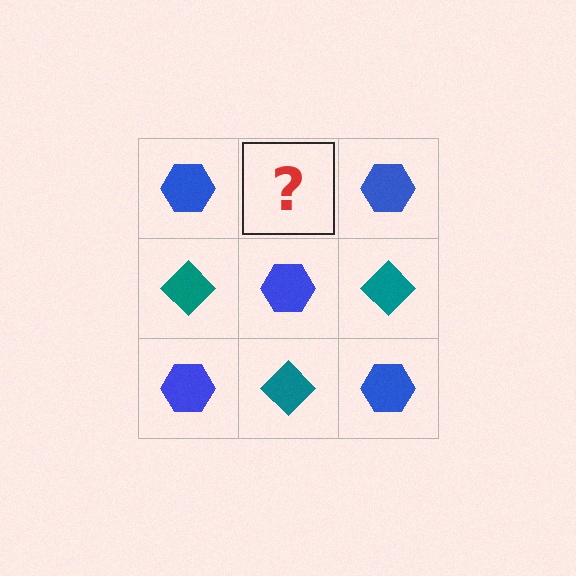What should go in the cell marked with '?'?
The missing cell should contain a teal diamond.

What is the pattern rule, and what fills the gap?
The rule is that it alternates blue hexagon and teal diamond in a checkerboard pattern. The gap should be filled with a teal diamond.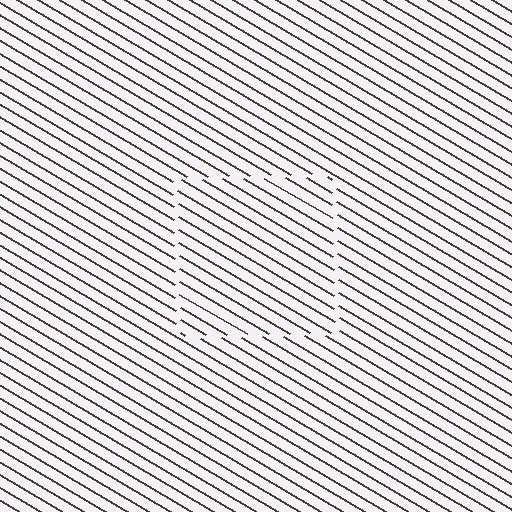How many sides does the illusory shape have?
4 sides — the line-ends trace a square.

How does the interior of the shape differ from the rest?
The interior of the shape contains the same grating, shifted by half a period — the contour is defined by the phase discontinuity where line-ends from the inner and outer gratings abut.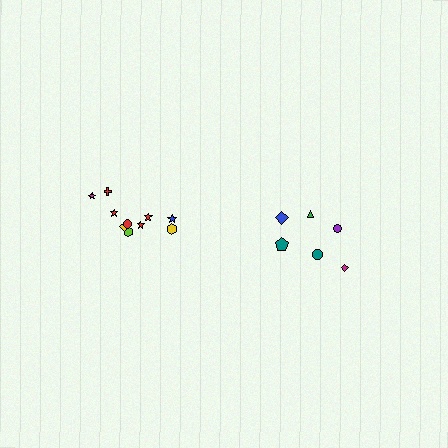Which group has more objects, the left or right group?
The left group.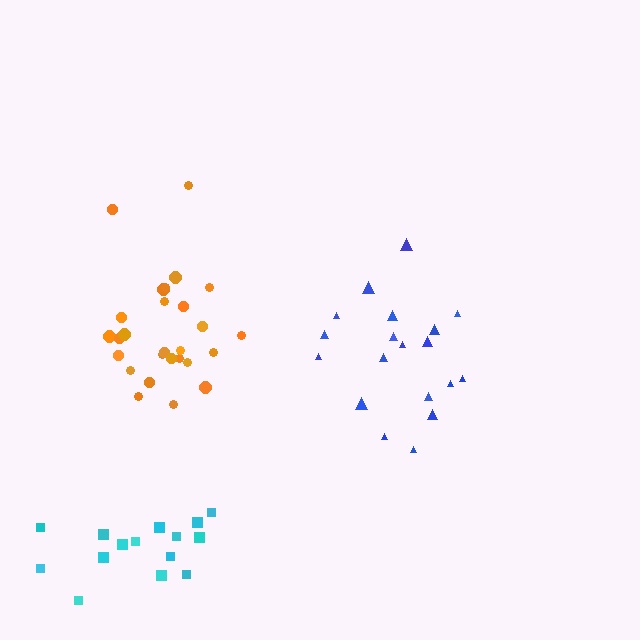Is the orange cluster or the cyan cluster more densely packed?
Orange.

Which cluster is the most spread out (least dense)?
Cyan.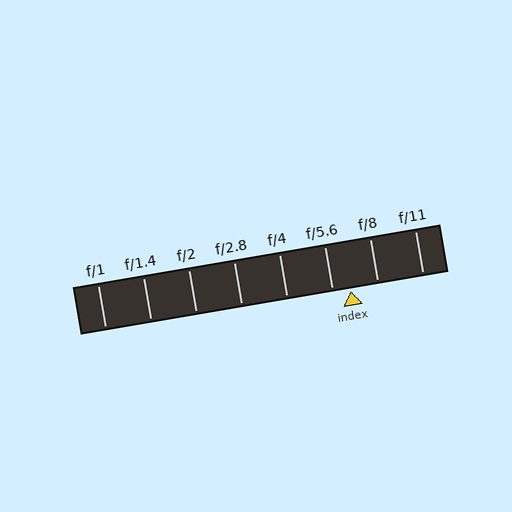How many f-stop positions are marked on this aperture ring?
There are 8 f-stop positions marked.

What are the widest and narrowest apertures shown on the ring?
The widest aperture shown is f/1 and the narrowest is f/11.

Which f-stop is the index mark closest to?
The index mark is closest to f/5.6.